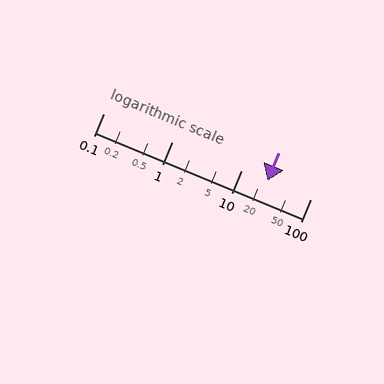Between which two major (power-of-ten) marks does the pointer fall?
The pointer is between 10 and 100.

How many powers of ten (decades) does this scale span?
The scale spans 3 decades, from 0.1 to 100.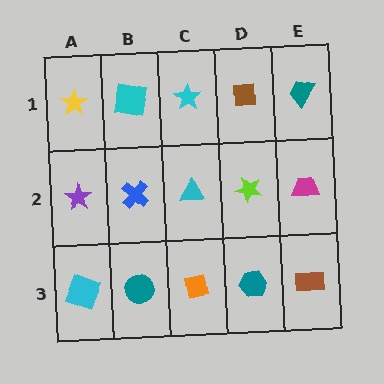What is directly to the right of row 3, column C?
A teal hexagon.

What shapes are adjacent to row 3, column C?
A cyan triangle (row 2, column C), a teal circle (row 3, column B), a teal hexagon (row 3, column D).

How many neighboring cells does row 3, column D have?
3.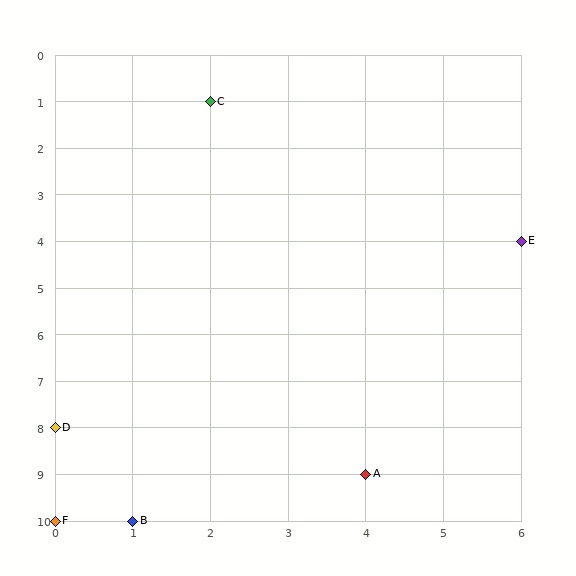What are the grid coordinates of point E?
Point E is at grid coordinates (6, 4).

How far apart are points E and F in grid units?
Points E and F are 6 columns and 6 rows apart (about 8.5 grid units diagonally).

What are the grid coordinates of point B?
Point B is at grid coordinates (1, 10).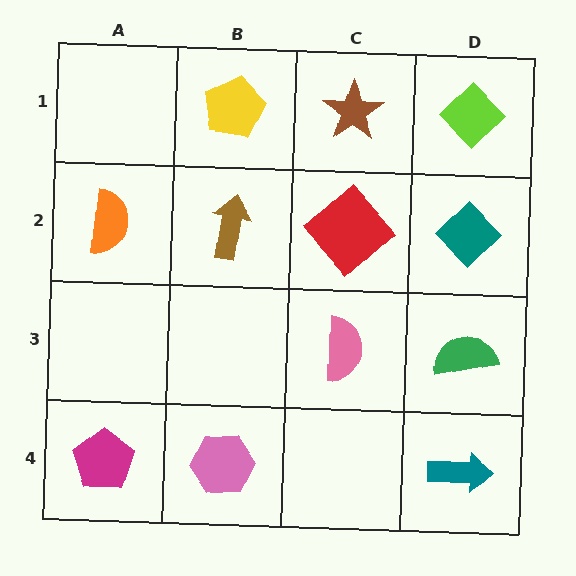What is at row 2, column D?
A teal diamond.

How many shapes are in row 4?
3 shapes.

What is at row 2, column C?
A red diamond.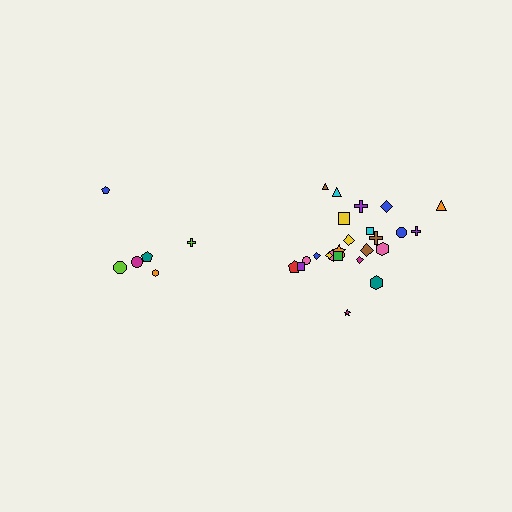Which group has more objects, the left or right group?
The right group.